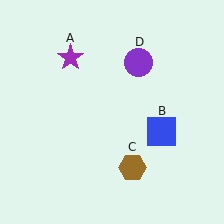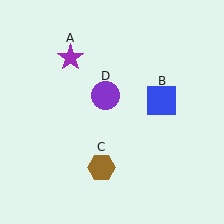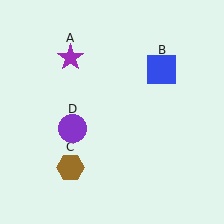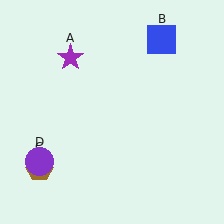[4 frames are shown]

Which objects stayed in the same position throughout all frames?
Purple star (object A) remained stationary.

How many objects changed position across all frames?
3 objects changed position: blue square (object B), brown hexagon (object C), purple circle (object D).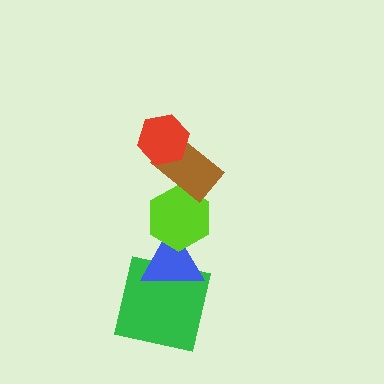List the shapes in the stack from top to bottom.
From top to bottom: the red hexagon, the brown rectangle, the lime hexagon, the blue triangle, the green square.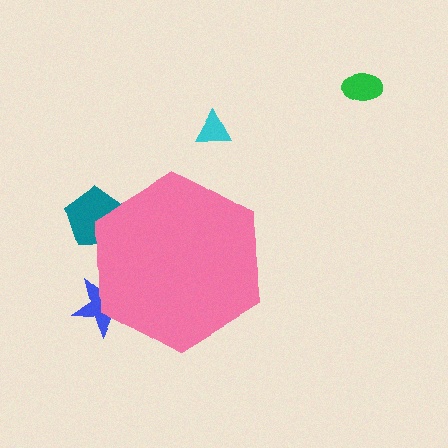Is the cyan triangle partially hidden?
No, the cyan triangle is fully visible.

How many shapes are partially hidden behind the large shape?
2 shapes are partially hidden.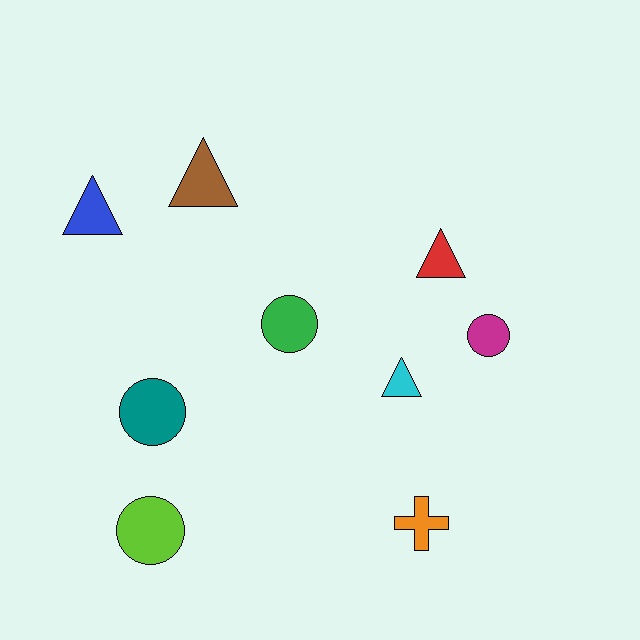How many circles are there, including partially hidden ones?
There are 4 circles.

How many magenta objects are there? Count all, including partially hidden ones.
There is 1 magenta object.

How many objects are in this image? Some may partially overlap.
There are 9 objects.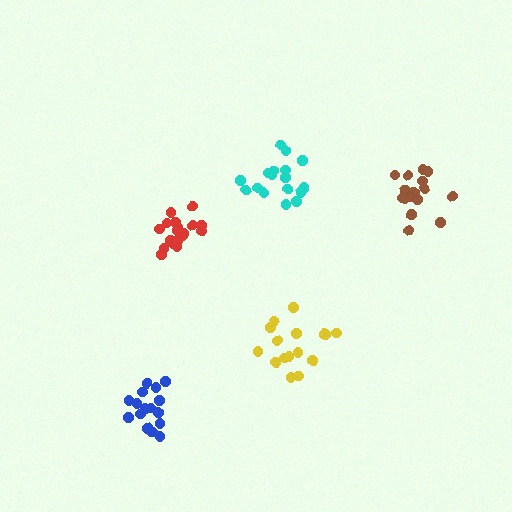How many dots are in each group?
Group 1: 16 dots, Group 2: 17 dots, Group 3: 18 dots, Group 4: 16 dots, Group 5: 17 dots (84 total).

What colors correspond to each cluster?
The clusters are colored: blue, brown, red, yellow, cyan.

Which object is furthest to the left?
The blue cluster is leftmost.